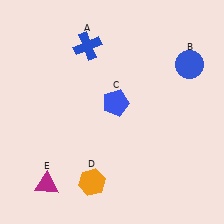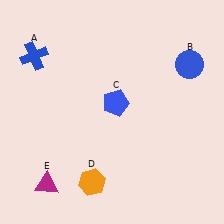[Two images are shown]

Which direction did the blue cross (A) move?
The blue cross (A) moved left.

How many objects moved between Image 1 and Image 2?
1 object moved between the two images.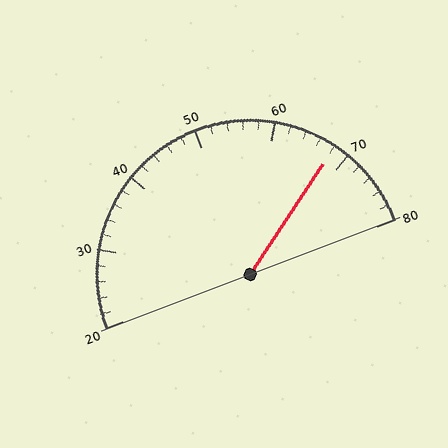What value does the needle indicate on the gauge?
The needle indicates approximately 68.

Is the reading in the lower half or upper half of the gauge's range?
The reading is in the upper half of the range (20 to 80).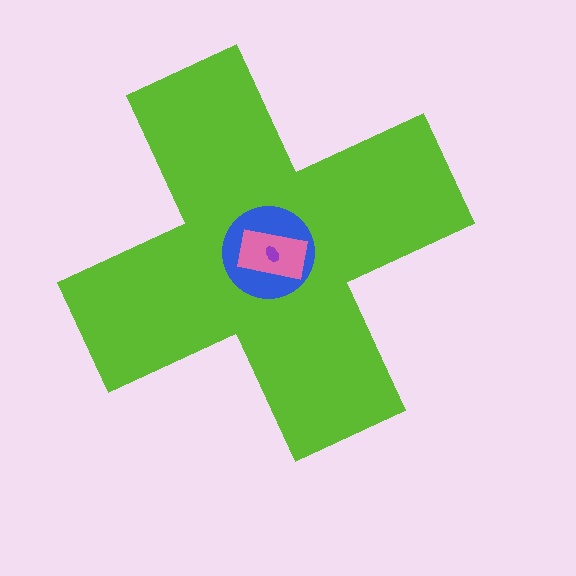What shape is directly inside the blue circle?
The pink rectangle.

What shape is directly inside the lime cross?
The blue circle.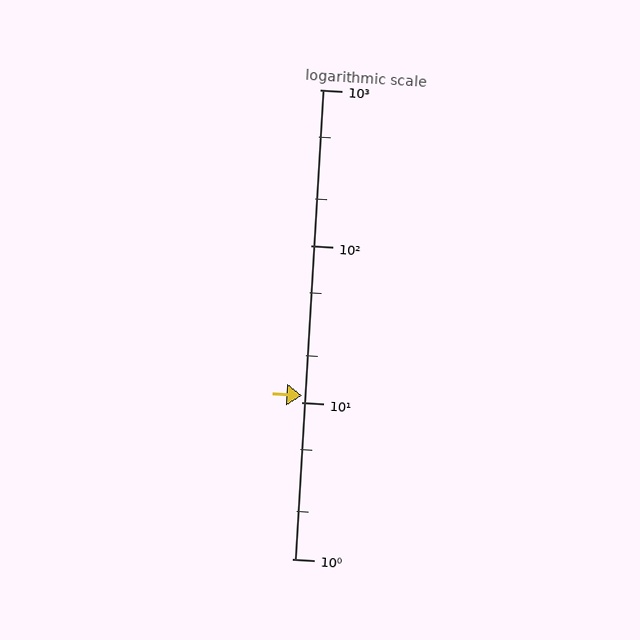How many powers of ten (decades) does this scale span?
The scale spans 3 decades, from 1 to 1000.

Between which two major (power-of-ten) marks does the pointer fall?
The pointer is between 10 and 100.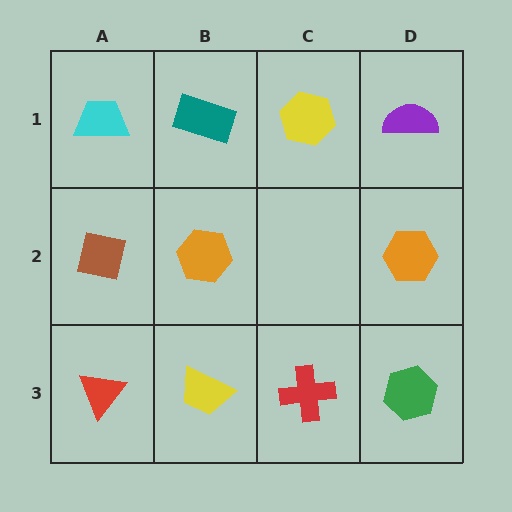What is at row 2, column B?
An orange hexagon.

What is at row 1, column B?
A teal rectangle.